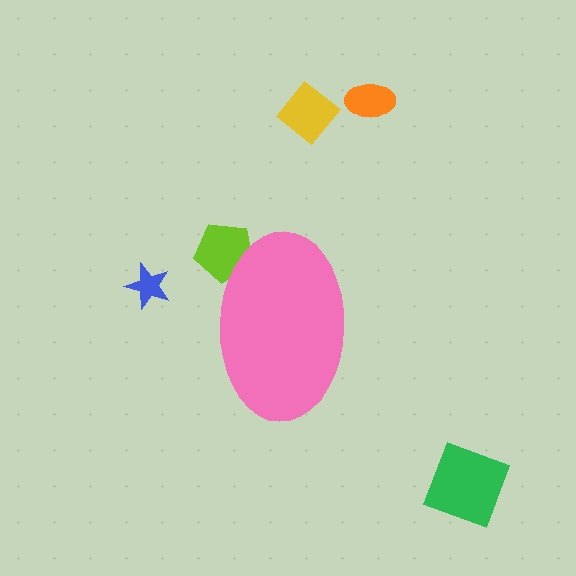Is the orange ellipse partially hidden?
No, the orange ellipse is fully visible.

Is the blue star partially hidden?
No, the blue star is fully visible.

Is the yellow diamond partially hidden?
No, the yellow diamond is fully visible.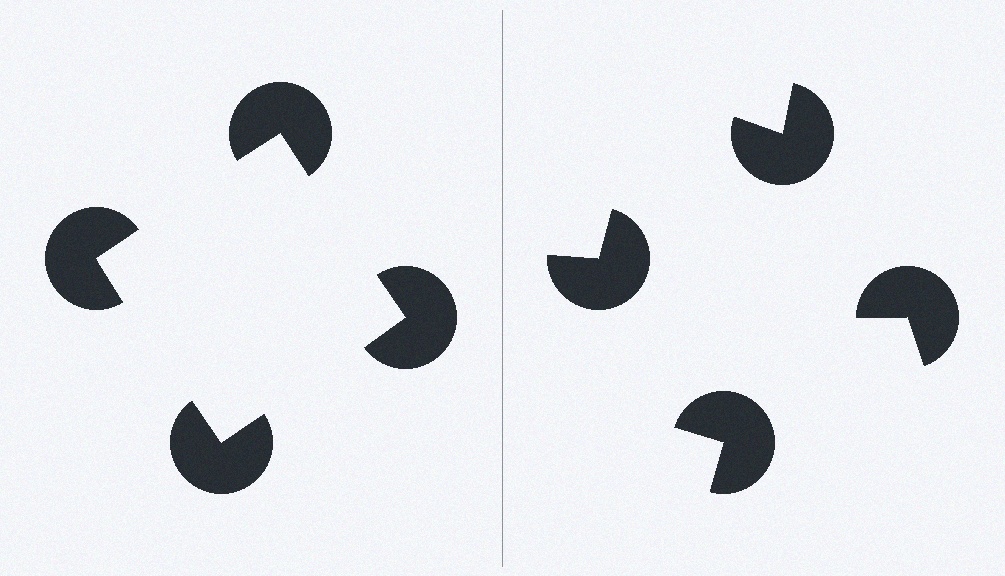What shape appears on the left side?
An illusory square.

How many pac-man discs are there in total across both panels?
8 — 4 on each side.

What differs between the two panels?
The pac-man discs are positioned identically on both sides; only the wedge orientations differ. On the left they align to a square; on the right they are misaligned.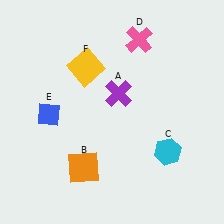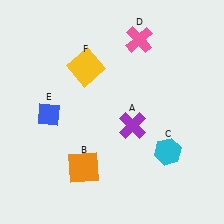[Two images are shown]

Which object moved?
The purple cross (A) moved down.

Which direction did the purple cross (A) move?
The purple cross (A) moved down.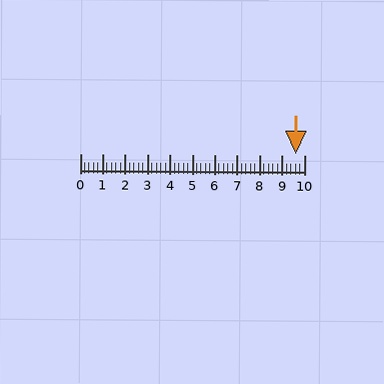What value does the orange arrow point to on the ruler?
The orange arrow points to approximately 9.6.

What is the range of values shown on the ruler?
The ruler shows values from 0 to 10.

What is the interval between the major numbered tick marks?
The major tick marks are spaced 1 units apart.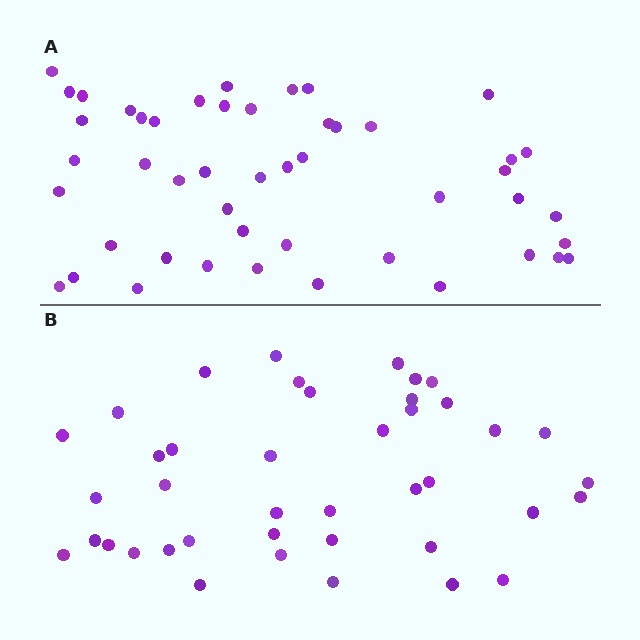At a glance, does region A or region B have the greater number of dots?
Region A (the top region) has more dots.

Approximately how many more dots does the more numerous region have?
Region A has roughly 8 or so more dots than region B.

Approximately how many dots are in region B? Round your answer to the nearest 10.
About 40 dots. (The exact count is 41, which rounds to 40.)